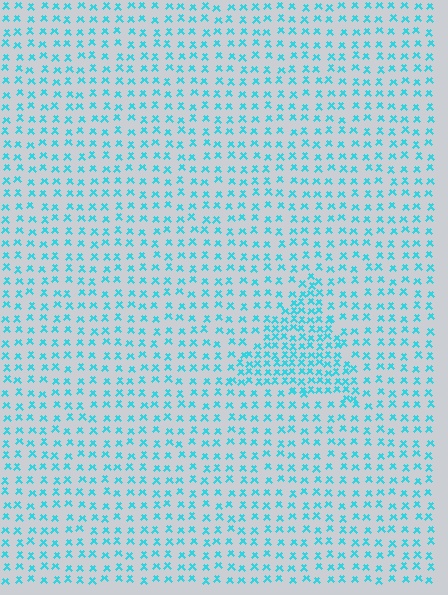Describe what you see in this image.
The image contains small cyan elements arranged at two different densities. A triangle-shaped region is visible where the elements are more densely packed than the surrounding area.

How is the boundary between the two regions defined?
The boundary is defined by a change in element density (approximately 2.0x ratio). All elements are the same color, size, and shape.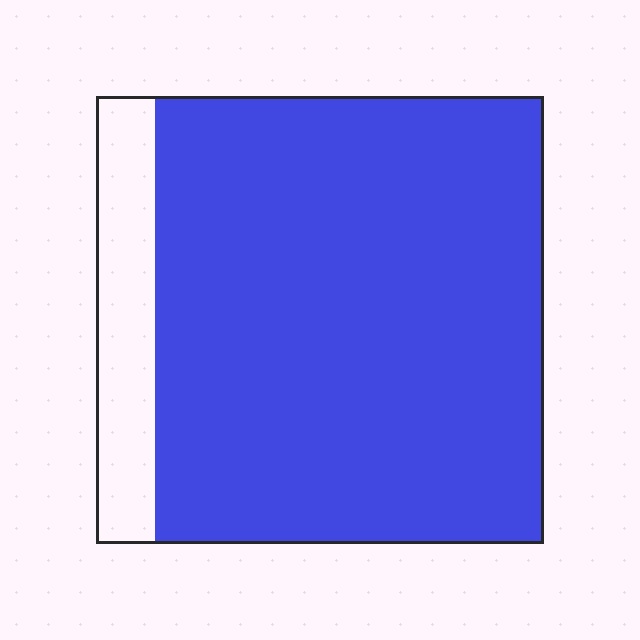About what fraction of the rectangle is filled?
About seven eighths (7/8).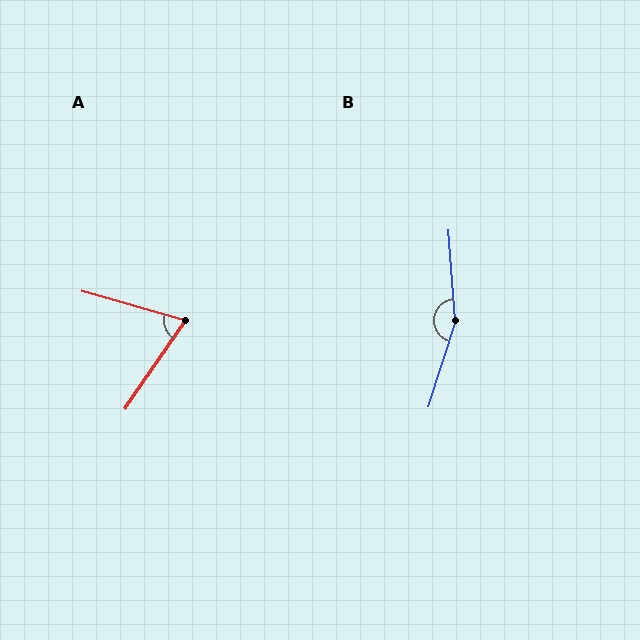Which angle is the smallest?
A, at approximately 72 degrees.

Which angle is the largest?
B, at approximately 158 degrees.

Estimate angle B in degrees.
Approximately 158 degrees.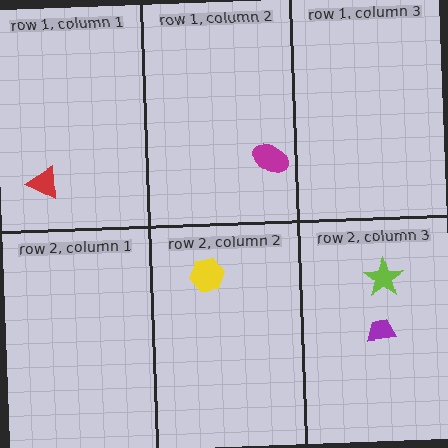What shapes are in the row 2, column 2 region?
The yellow hexagon.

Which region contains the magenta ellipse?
The row 1, column 2 region.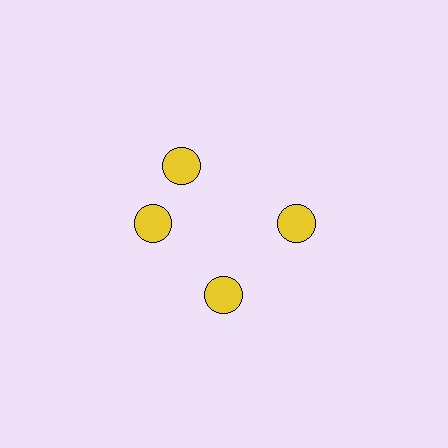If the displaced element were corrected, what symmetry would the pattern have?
It would have 4-fold rotational symmetry — the pattern would map onto itself every 90 degrees.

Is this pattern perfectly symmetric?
No. The 4 yellow circles are arranged in a ring, but one element near the 12 o'clock position is rotated out of alignment along the ring, breaking the 4-fold rotational symmetry.